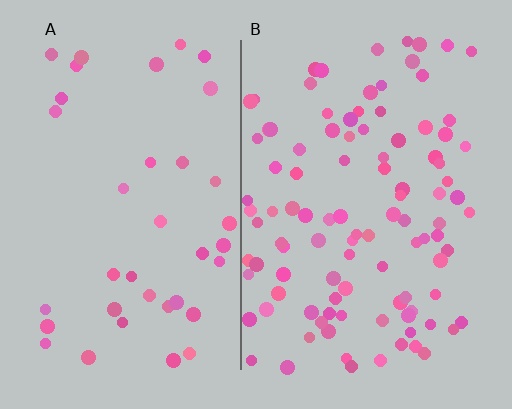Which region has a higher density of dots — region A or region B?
B (the right).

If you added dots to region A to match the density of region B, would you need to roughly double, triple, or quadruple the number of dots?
Approximately triple.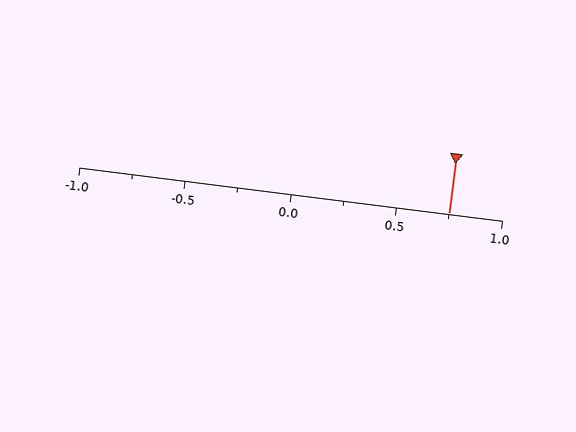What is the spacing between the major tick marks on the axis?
The major ticks are spaced 0.5 apart.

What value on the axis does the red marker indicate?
The marker indicates approximately 0.75.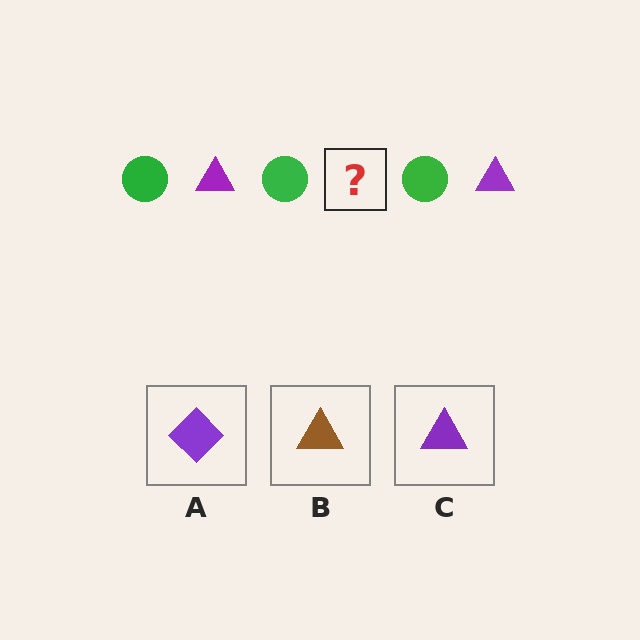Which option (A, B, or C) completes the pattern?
C.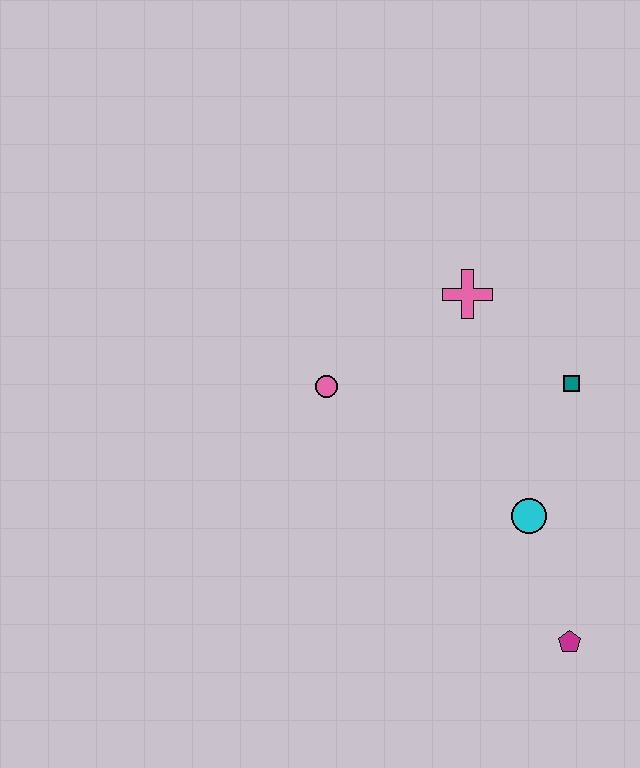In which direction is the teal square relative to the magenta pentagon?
The teal square is above the magenta pentagon.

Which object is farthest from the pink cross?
The magenta pentagon is farthest from the pink cross.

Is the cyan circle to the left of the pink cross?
No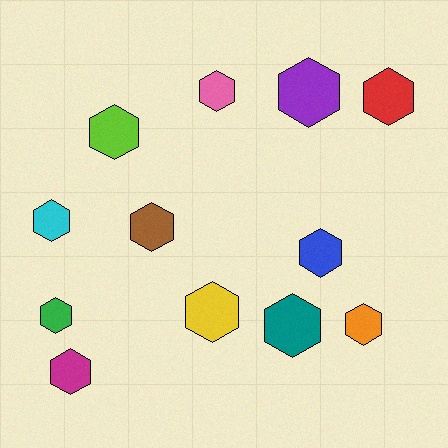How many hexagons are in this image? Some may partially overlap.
There are 12 hexagons.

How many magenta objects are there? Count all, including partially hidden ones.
There is 1 magenta object.